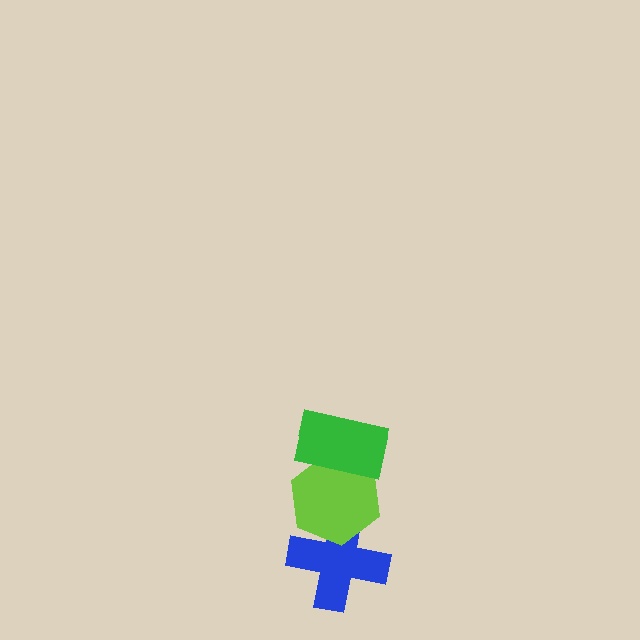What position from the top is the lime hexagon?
The lime hexagon is 2nd from the top.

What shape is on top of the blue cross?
The lime hexagon is on top of the blue cross.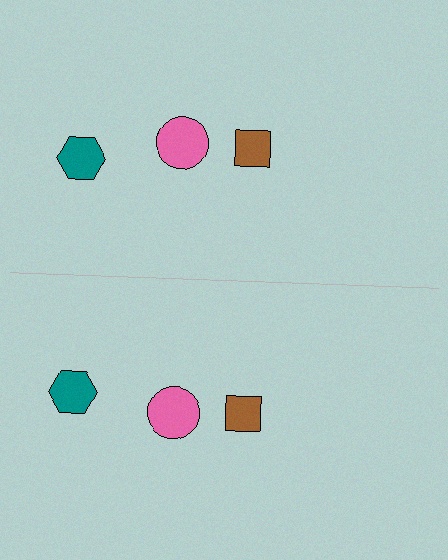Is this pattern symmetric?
Yes, this pattern has bilateral (reflection) symmetry.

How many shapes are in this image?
There are 6 shapes in this image.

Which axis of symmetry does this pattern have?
The pattern has a horizontal axis of symmetry running through the center of the image.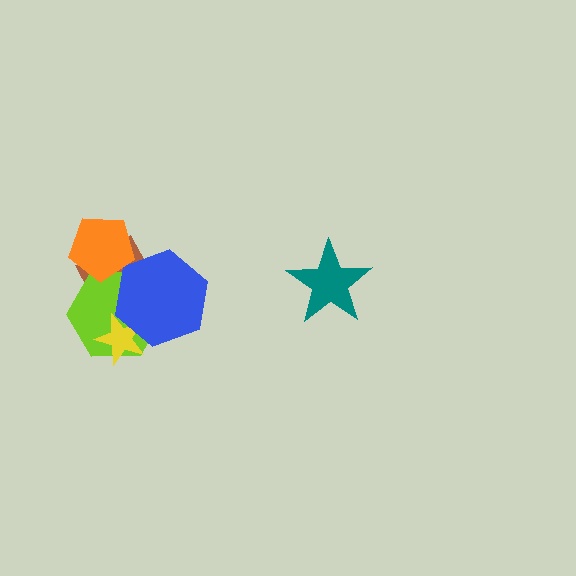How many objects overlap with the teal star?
0 objects overlap with the teal star.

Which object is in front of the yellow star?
The blue hexagon is in front of the yellow star.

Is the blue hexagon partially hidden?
No, no other shape covers it.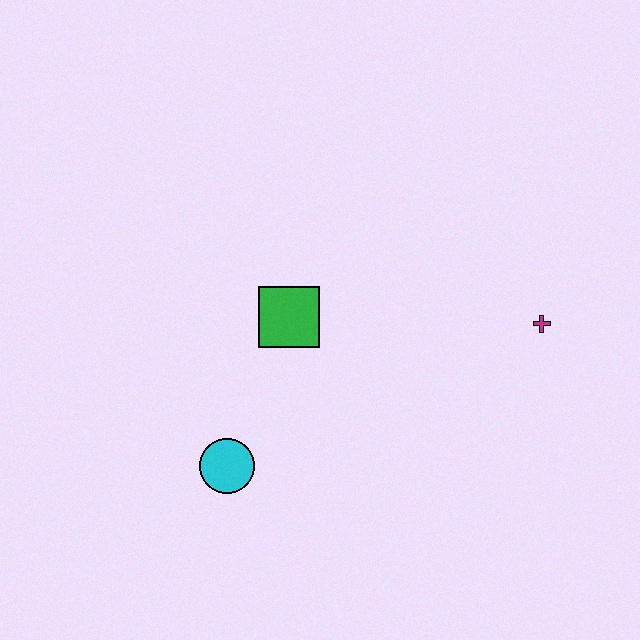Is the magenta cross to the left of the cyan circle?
No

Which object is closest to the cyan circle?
The green square is closest to the cyan circle.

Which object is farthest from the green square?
The magenta cross is farthest from the green square.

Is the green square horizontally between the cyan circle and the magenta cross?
Yes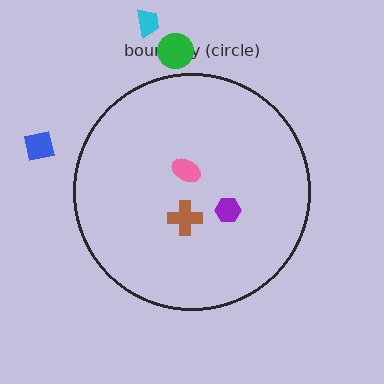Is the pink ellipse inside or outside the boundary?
Inside.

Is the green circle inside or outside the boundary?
Outside.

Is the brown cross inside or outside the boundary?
Inside.